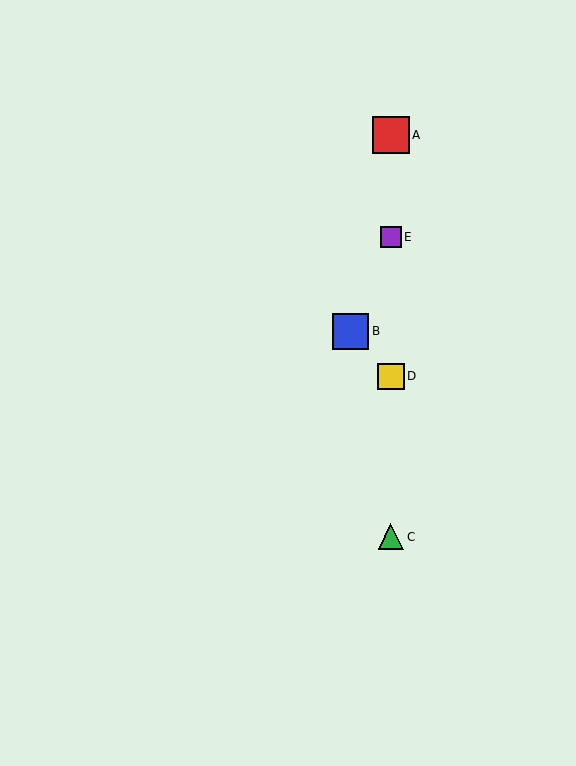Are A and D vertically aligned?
Yes, both are at x≈391.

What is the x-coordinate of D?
Object D is at x≈391.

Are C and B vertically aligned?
No, C is at x≈391 and B is at x≈351.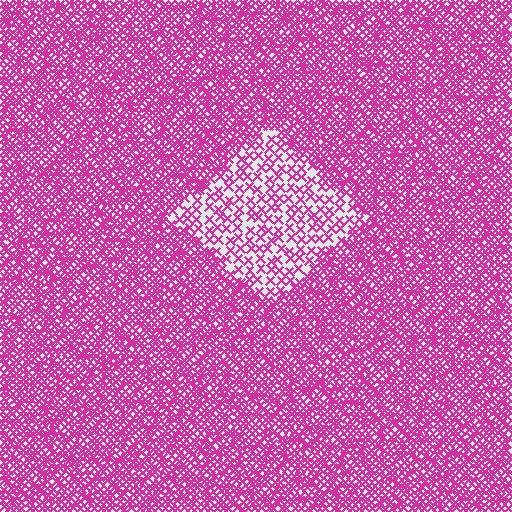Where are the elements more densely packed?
The elements are more densely packed outside the diamond boundary.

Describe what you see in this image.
The image contains small magenta elements arranged at two different densities. A diamond-shaped region is visible where the elements are less densely packed than the surrounding area.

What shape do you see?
I see a diamond.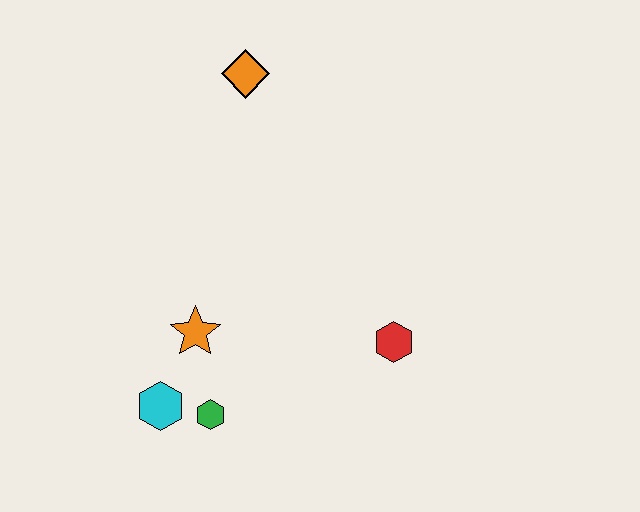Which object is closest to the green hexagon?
The cyan hexagon is closest to the green hexagon.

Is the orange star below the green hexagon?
No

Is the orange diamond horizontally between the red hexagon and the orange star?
Yes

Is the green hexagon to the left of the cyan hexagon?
No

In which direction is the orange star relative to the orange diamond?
The orange star is below the orange diamond.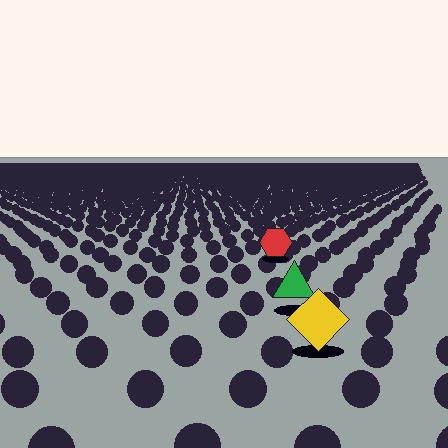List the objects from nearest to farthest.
From nearest to farthest: the yellow diamond, the green triangle, the red hexagon.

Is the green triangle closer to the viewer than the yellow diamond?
No. The yellow diamond is closer — you can tell from the texture gradient: the ground texture is coarser near it.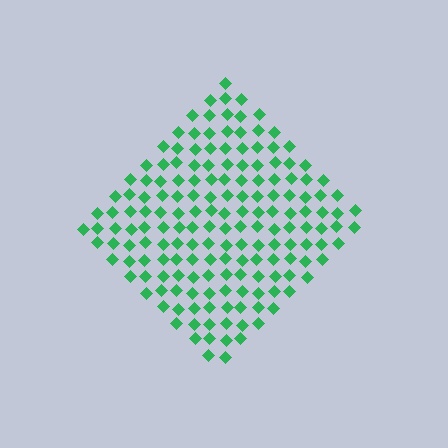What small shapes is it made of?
It is made of small diamonds.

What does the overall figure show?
The overall figure shows a diamond.